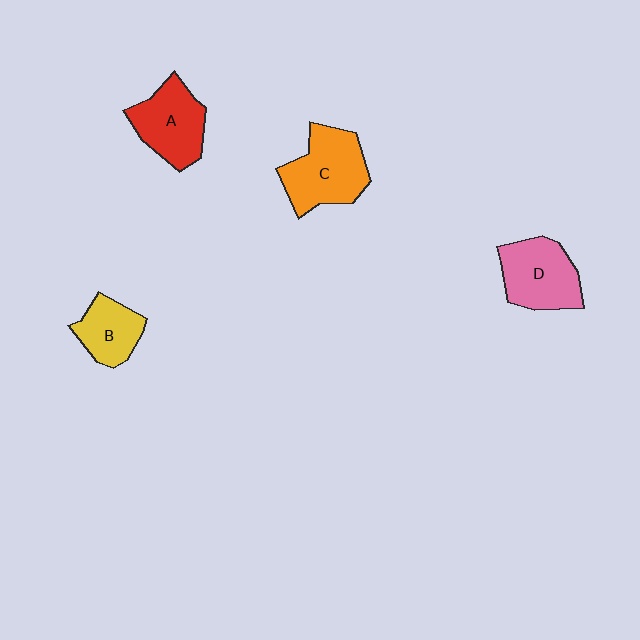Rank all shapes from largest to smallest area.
From largest to smallest: C (orange), D (pink), A (red), B (yellow).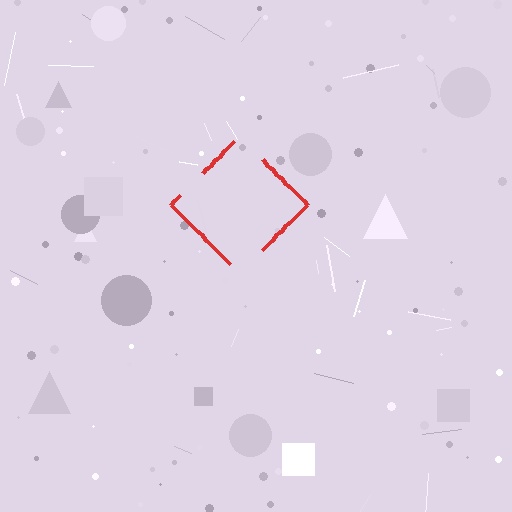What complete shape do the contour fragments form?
The contour fragments form a diamond.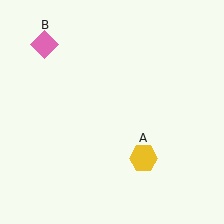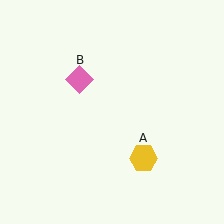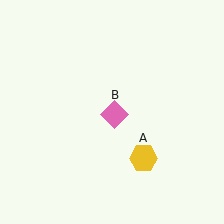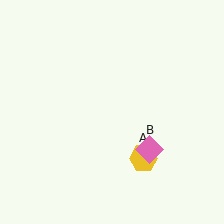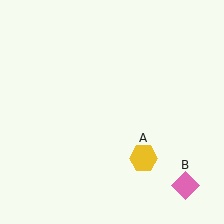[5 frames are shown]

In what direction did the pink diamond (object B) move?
The pink diamond (object B) moved down and to the right.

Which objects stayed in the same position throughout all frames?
Yellow hexagon (object A) remained stationary.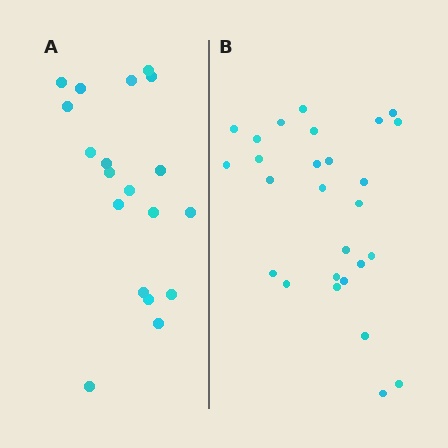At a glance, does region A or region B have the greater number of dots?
Region B (the right region) has more dots.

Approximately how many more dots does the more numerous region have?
Region B has roughly 8 or so more dots than region A.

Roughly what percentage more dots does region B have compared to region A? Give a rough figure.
About 40% more.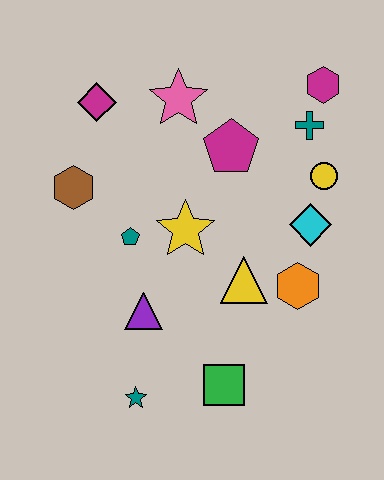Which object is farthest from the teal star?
The magenta hexagon is farthest from the teal star.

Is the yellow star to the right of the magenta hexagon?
No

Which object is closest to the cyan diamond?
The yellow circle is closest to the cyan diamond.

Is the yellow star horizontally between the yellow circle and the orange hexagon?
No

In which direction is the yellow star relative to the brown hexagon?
The yellow star is to the right of the brown hexagon.